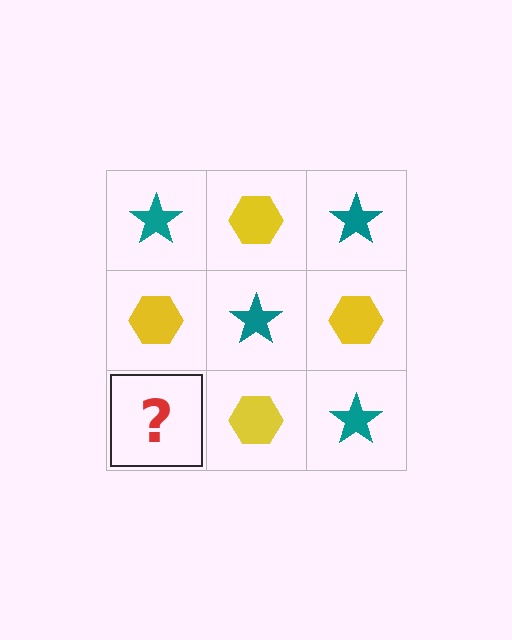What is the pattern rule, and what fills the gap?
The rule is that it alternates teal star and yellow hexagon in a checkerboard pattern. The gap should be filled with a teal star.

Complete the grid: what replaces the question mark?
The question mark should be replaced with a teal star.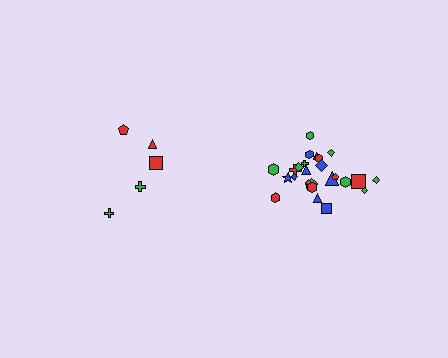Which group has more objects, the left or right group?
The right group.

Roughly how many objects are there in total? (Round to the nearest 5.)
Roughly 30 objects in total.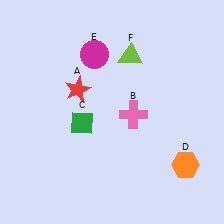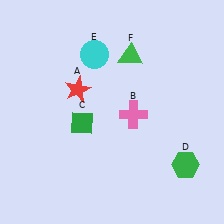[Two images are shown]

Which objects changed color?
D changed from orange to green. E changed from magenta to cyan. F changed from lime to green.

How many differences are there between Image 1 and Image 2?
There are 3 differences between the two images.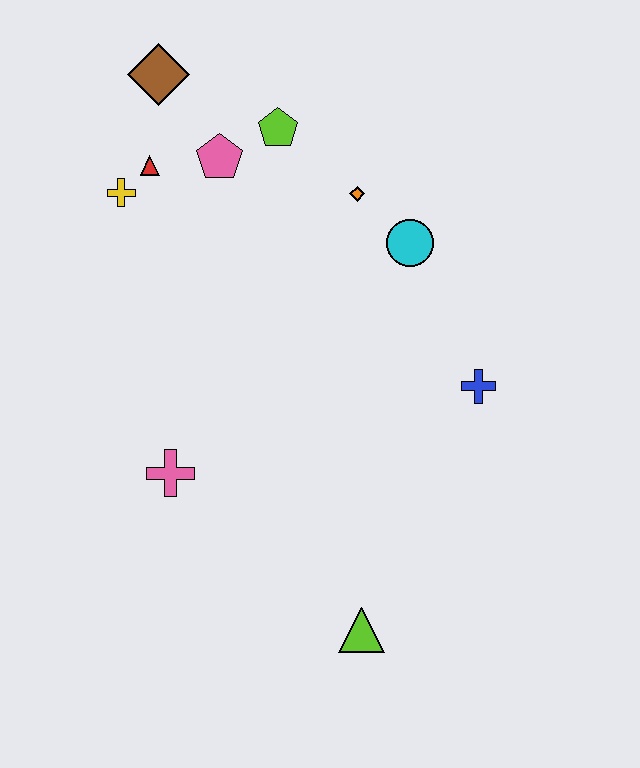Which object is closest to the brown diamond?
The red triangle is closest to the brown diamond.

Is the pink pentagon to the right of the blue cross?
No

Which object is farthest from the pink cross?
The brown diamond is farthest from the pink cross.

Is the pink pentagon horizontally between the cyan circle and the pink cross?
Yes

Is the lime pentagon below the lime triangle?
No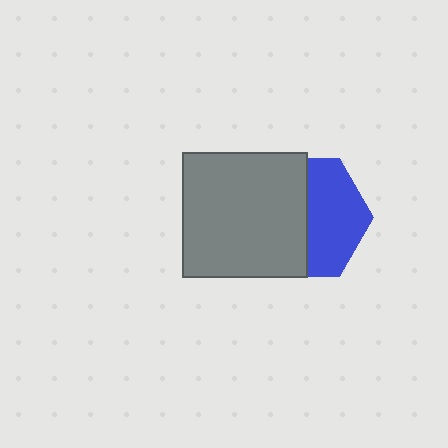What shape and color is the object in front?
The object in front is a gray square.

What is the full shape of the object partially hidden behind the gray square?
The partially hidden object is a blue hexagon.